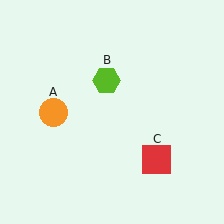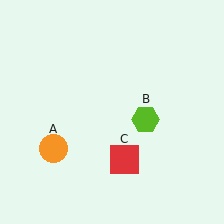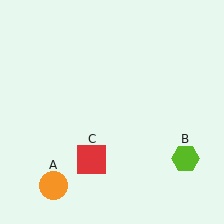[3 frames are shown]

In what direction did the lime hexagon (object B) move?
The lime hexagon (object B) moved down and to the right.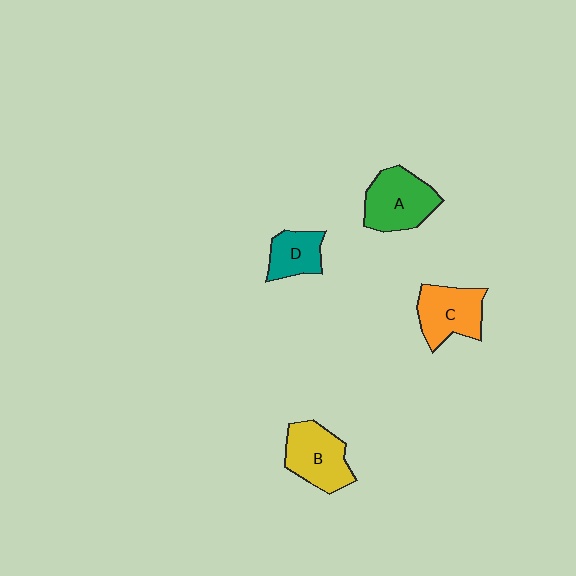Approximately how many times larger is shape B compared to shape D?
Approximately 1.5 times.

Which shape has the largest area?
Shape A (green).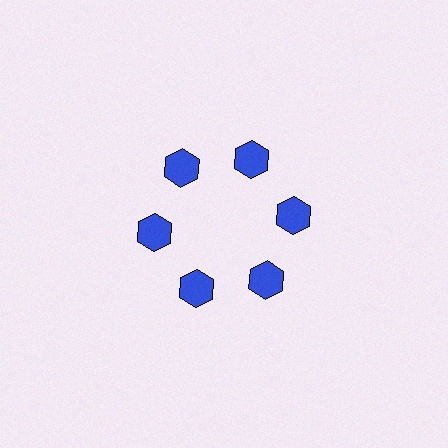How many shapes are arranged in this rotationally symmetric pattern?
There are 6 shapes, arranged in 6 groups of 1.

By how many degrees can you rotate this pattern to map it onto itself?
The pattern maps onto itself every 60 degrees of rotation.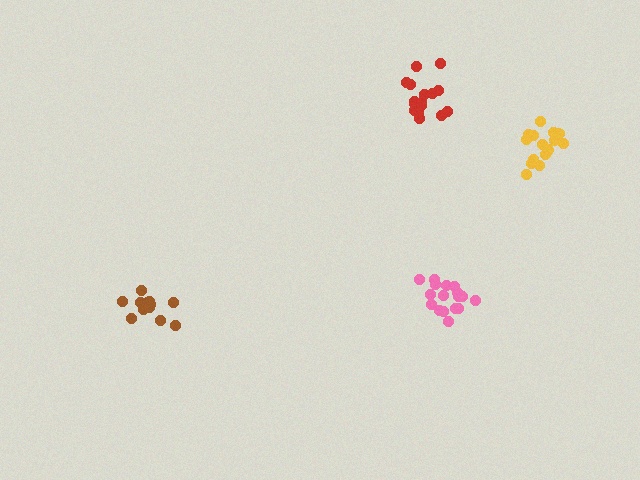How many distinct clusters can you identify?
There are 4 distinct clusters.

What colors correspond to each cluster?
The clusters are colored: yellow, pink, brown, red.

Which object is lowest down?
The brown cluster is bottommost.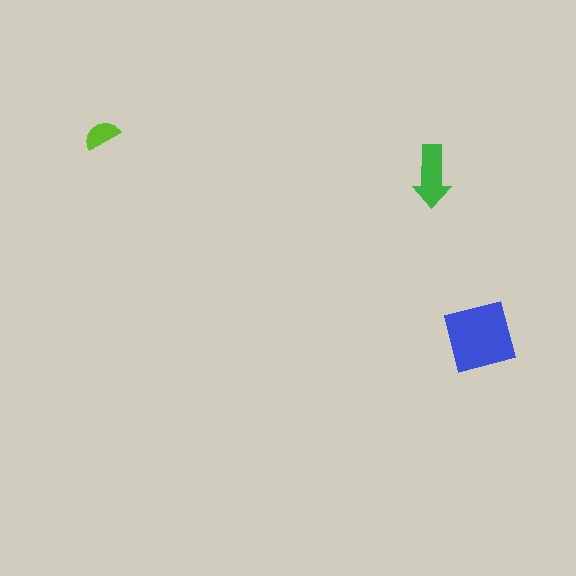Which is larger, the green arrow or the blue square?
The blue square.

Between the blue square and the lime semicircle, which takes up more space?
The blue square.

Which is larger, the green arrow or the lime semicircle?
The green arrow.